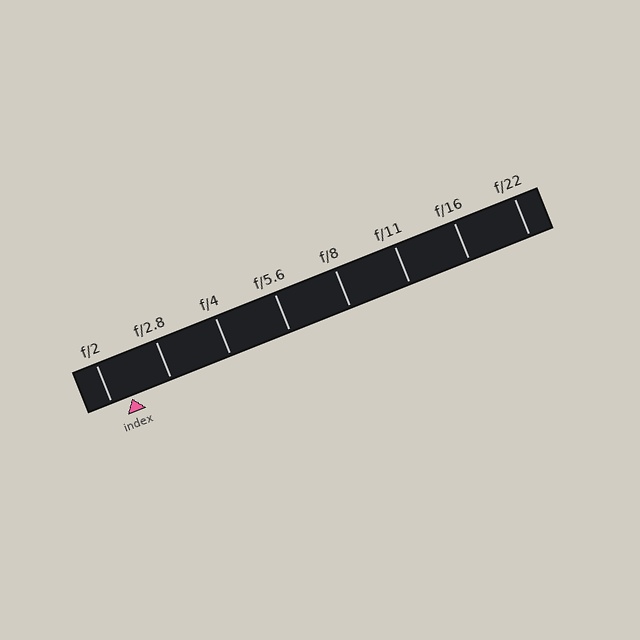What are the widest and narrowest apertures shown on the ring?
The widest aperture shown is f/2 and the narrowest is f/22.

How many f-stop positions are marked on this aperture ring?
There are 8 f-stop positions marked.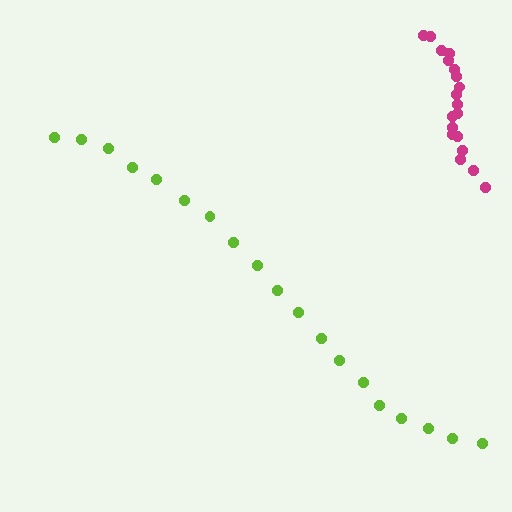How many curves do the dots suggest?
There are 2 distinct paths.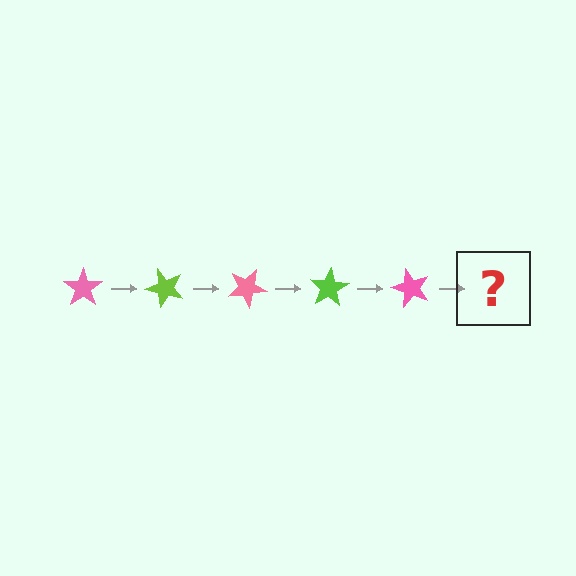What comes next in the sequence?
The next element should be a lime star, rotated 250 degrees from the start.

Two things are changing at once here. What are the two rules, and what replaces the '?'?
The two rules are that it rotates 50 degrees each step and the color cycles through pink and lime. The '?' should be a lime star, rotated 250 degrees from the start.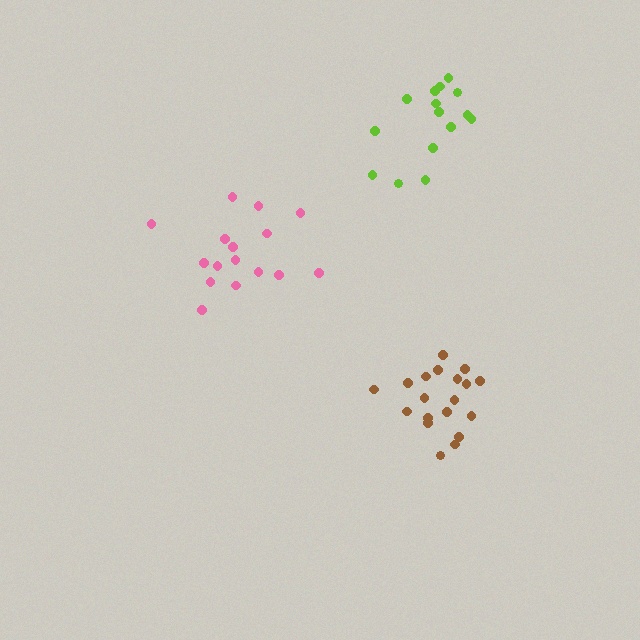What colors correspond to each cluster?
The clusters are colored: pink, brown, lime.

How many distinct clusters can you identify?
There are 3 distinct clusters.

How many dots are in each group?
Group 1: 16 dots, Group 2: 19 dots, Group 3: 15 dots (50 total).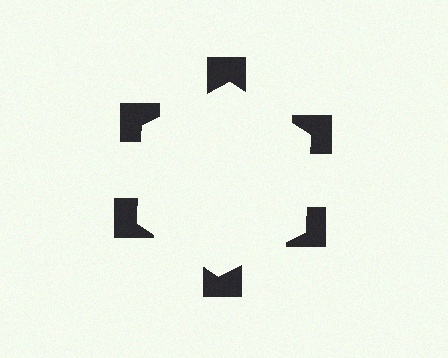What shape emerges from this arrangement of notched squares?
An illusory hexagon — its edges are inferred from the aligned wedge cuts in the notched squares, not physically drawn.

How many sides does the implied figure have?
6 sides.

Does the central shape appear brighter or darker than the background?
It typically appears slightly brighter than the background, even though no actual brightness change is drawn.